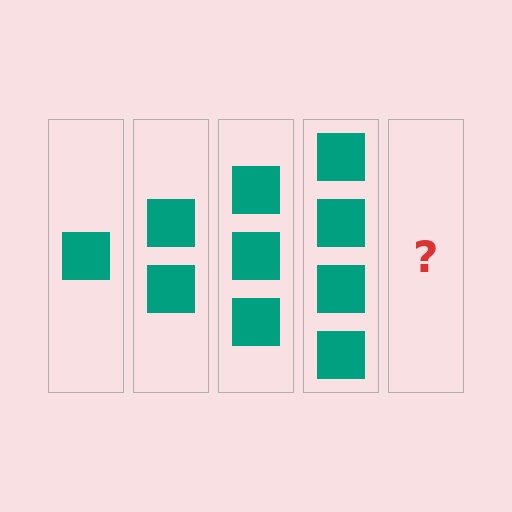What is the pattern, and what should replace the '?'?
The pattern is that each step adds one more square. The '?' should be 5 squares.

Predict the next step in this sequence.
The next step is 5 squares.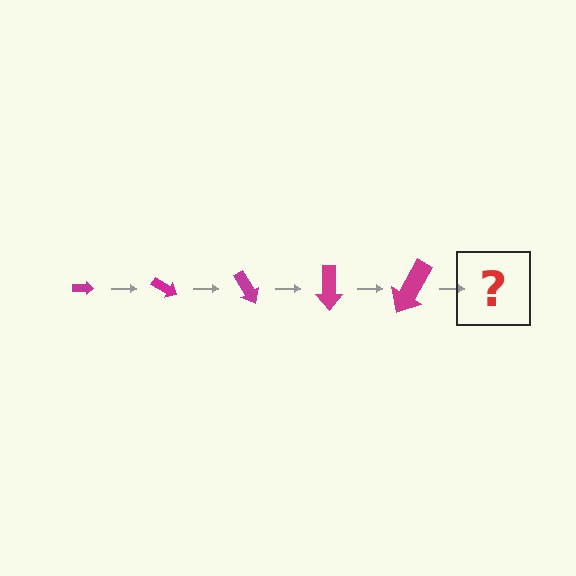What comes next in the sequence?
The next element should be an arrow, larger than the previous one and rotated 150 degrees from the start.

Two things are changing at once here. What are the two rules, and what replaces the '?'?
The two rules are that the arrow grows larger each step and it rotates 30 degrees each step. The '?' should be an arrow, larger than the previous one and rotated 150 degrees from the start.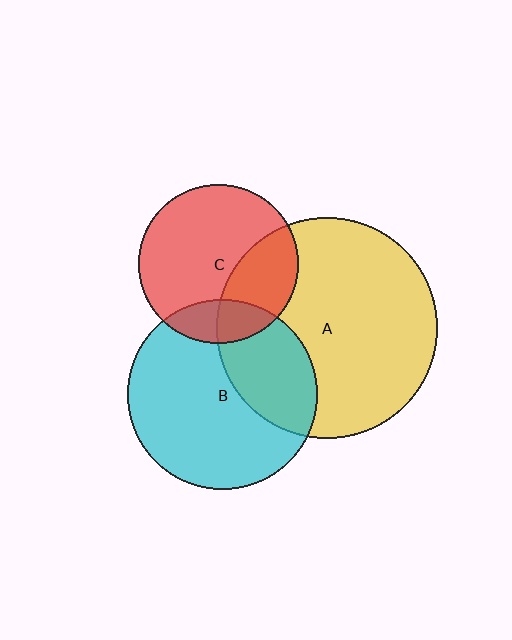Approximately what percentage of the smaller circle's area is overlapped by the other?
Approximately 35%.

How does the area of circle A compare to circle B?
Approximately 1.4 times.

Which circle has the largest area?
Circle A (yellow).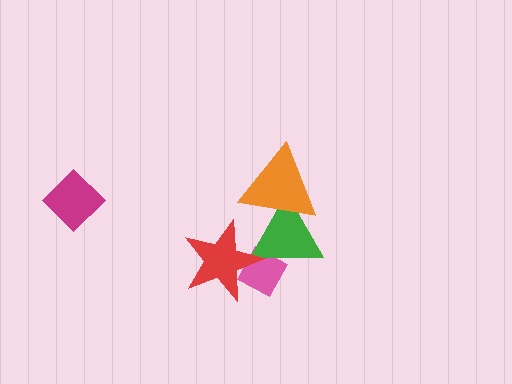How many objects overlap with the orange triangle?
1 object overlaps with the orange triangle.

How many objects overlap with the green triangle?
3 objects overlap with the green triangle.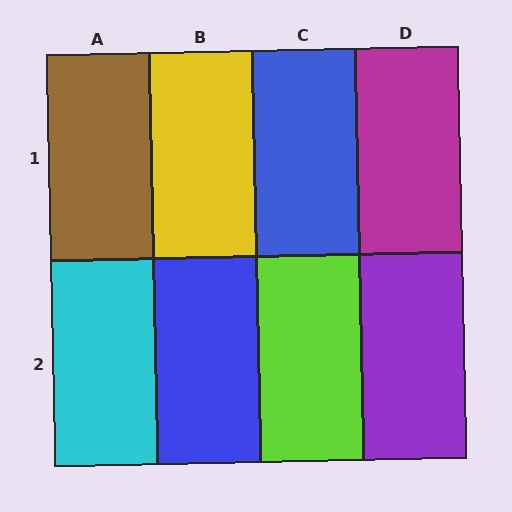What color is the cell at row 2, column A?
Cyan.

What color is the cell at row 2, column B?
Blue.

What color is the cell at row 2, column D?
Purple.